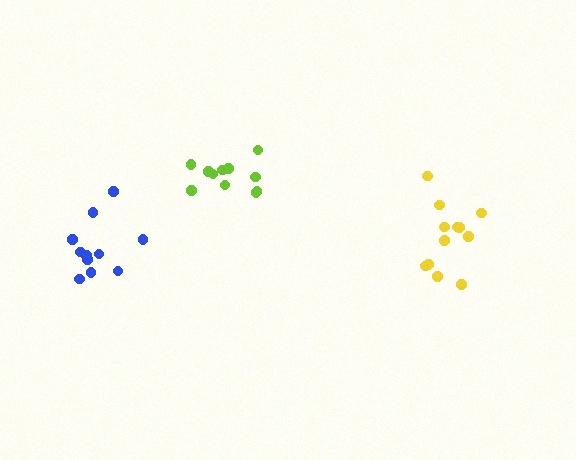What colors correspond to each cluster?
The clusters are colored: yellow, lime, blue.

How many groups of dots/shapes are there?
There are 3 groups.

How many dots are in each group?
Group 1: 12 dots, Group 2: 11 dots, Group 3: 11 dots (34 total).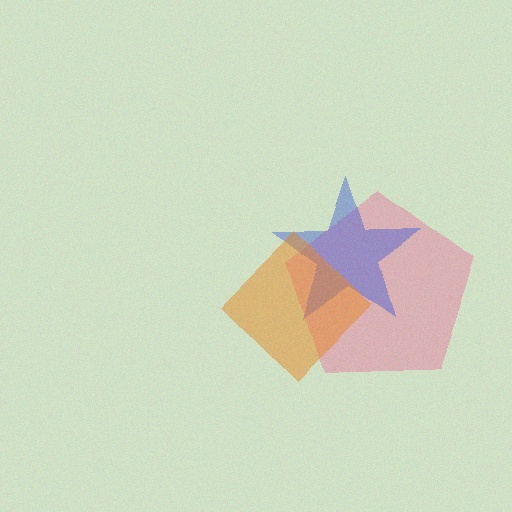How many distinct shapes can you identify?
There are 3 distinct shapes: a pink pentagon, a blue star, an orange diamond.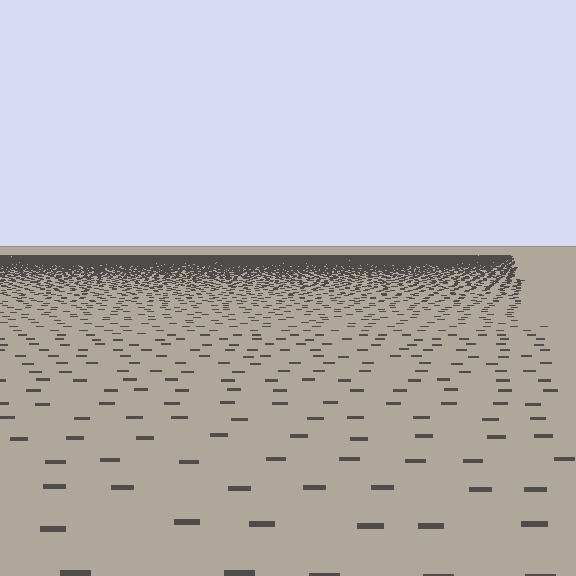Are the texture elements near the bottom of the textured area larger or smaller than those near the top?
Larger. Near the bottom, elements are closer to the viewer and appear at a bigger on-screen size.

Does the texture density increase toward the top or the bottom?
Density increases toward the top.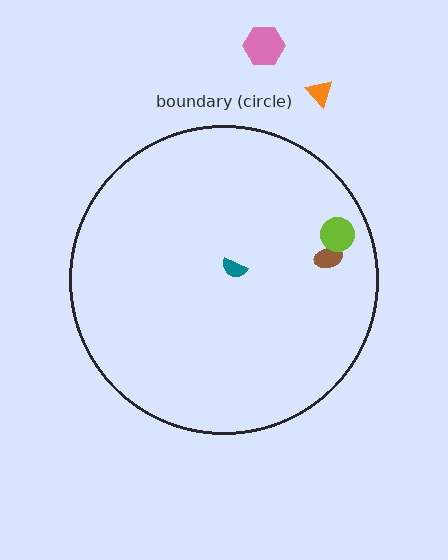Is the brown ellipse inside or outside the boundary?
Inside.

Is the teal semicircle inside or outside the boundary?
Inside.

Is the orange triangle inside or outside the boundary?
Outside.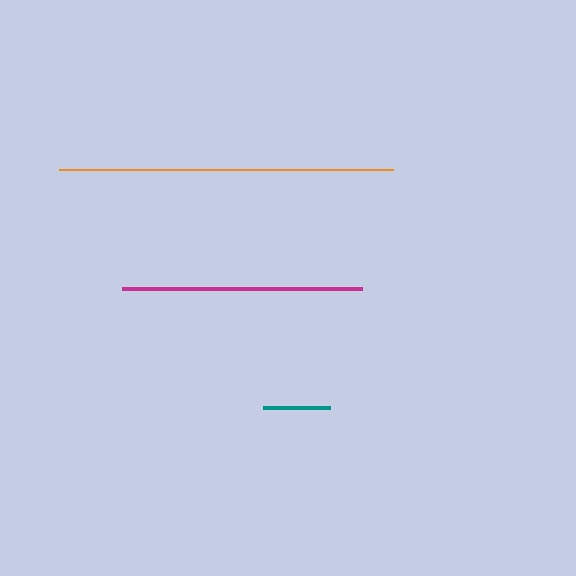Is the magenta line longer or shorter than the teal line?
The magenta line is longer than the teal line.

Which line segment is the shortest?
The teal line is the shortest at approximately 67 pixels.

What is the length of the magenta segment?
The magenta segment is approximately 240 pixels long.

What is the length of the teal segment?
The teal segment is approximately 67 pixels long.